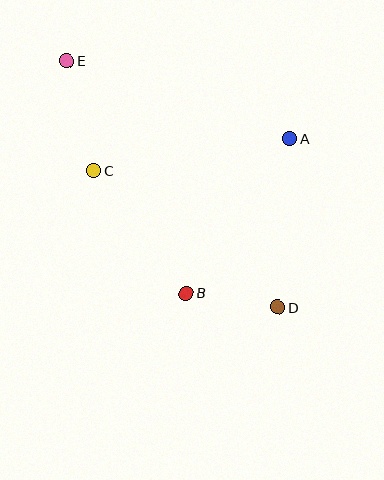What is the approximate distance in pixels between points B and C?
The distance between B and C is approximately 154 pixels.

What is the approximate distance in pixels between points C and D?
The distance between C and D is approximately 229 pixels.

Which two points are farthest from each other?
Points D and E are farthest from each other.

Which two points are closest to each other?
Points B and D are closest to each other.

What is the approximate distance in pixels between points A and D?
The distance between A and D is approximately 169 pixels.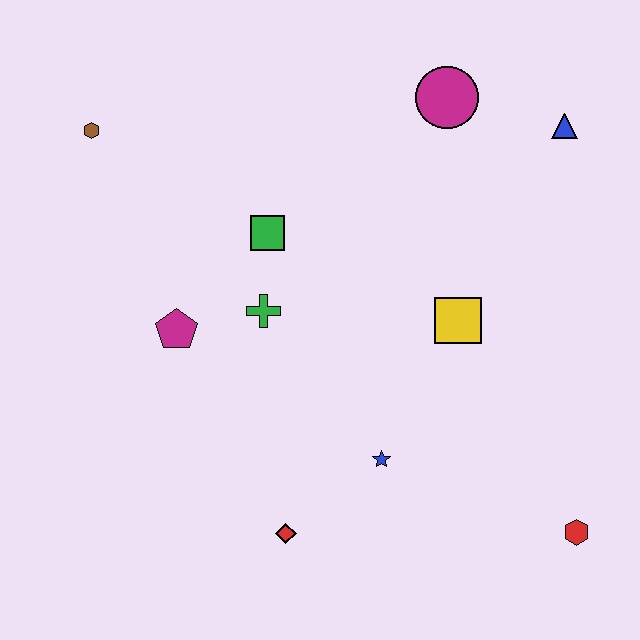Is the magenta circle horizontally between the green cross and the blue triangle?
Yes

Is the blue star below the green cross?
Yes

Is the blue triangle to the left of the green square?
No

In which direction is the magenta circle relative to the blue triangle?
The magenta circle is to the left of the blue triangle.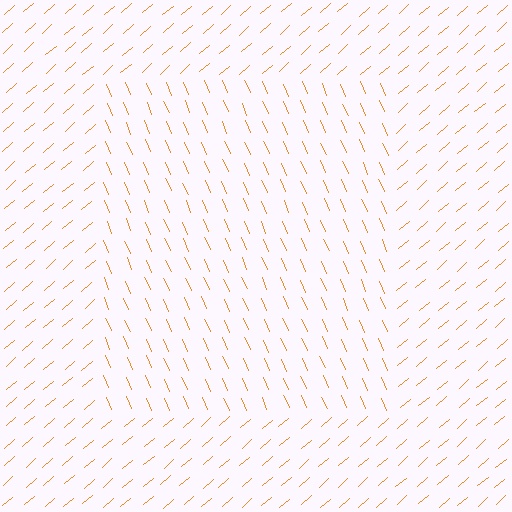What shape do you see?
I see a rectangle.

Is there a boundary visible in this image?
Yes, there is a texture boundary formed by a change in line orientation.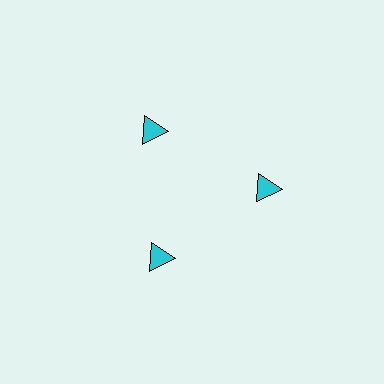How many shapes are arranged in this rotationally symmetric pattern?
There are 3 shapes, arranged in 3 groups of 1.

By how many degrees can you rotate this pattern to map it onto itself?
The pattern maps onto itself every 120 degrees of rotation.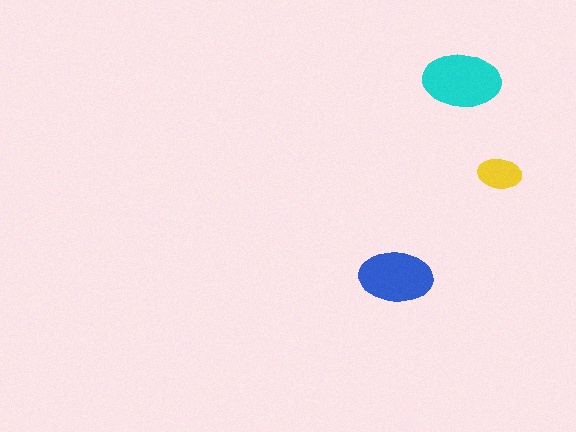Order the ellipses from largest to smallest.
the cyan one, the blue one, the yellow one.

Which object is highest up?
The cyan ellipse is topmost.